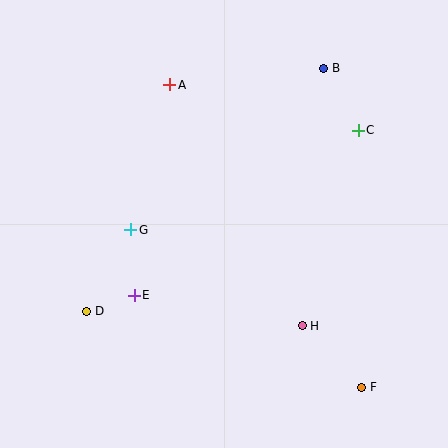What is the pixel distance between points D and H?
The distance between D and H is 216 pixels.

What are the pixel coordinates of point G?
Point G is at (131, 230).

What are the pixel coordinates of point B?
Point B is at (324, 68).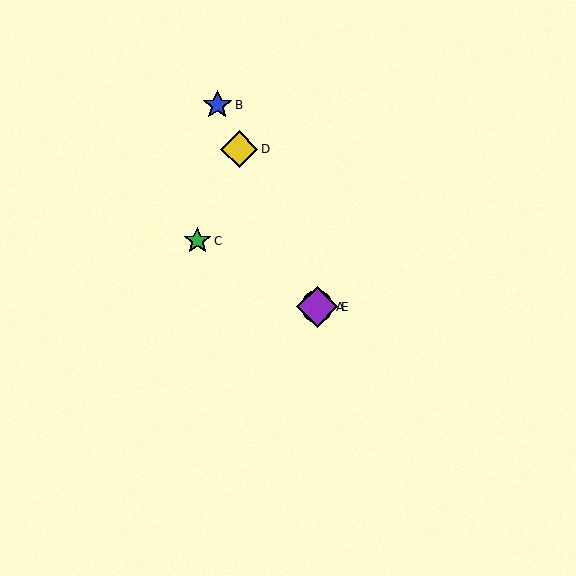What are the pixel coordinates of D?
Object D is at (239, 149).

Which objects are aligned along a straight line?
Objects A, B, D, E are aligned along a straight line.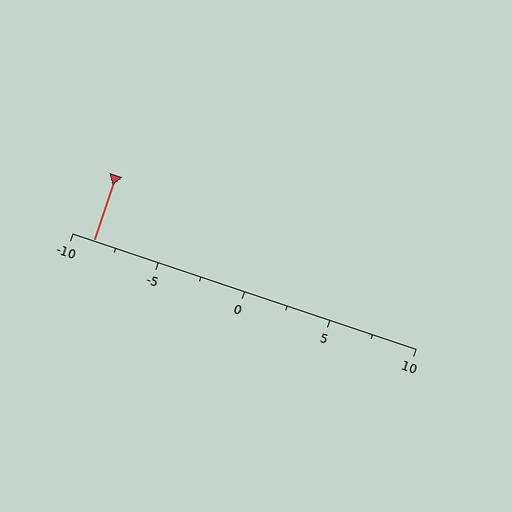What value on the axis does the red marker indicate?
The marker indicates approximately -8.8.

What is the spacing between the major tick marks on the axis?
The major ticks are spaced 5 apart.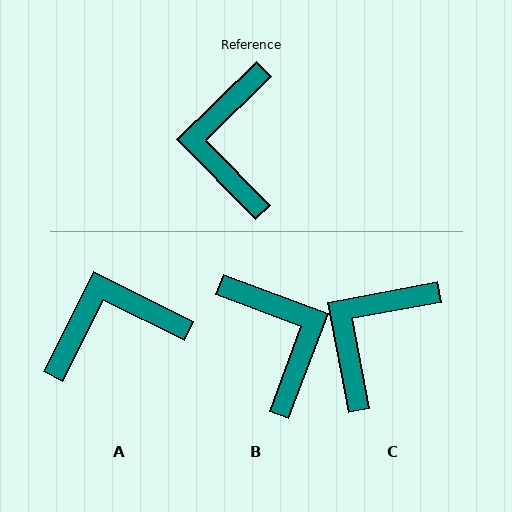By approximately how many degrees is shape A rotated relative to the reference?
Approximately 71 degrees clockwise.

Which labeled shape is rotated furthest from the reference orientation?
B, about 155 degrees away.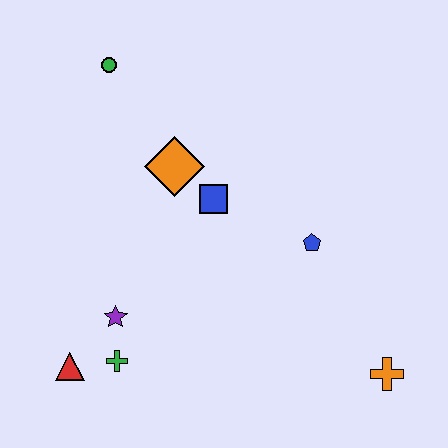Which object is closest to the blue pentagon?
The blue square is closest to the blue pentagon.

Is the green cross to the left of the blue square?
Yes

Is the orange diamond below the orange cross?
No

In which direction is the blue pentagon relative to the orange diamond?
The blue pentagon is to the right of the orange diamond.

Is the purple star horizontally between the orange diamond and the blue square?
No